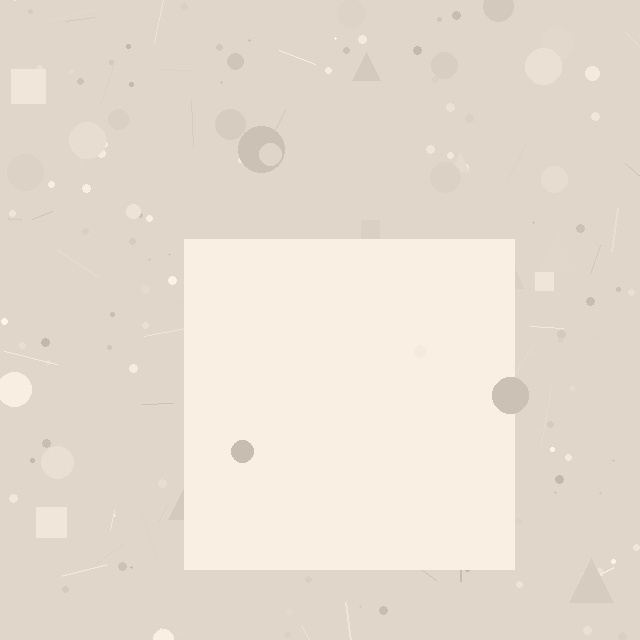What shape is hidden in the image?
A square is hidden in the image.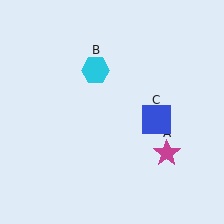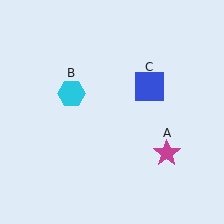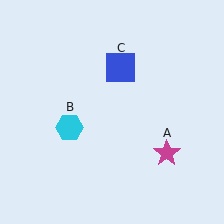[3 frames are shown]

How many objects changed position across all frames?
2 objects changed position: cyan hexagon (object B), blue square (object C).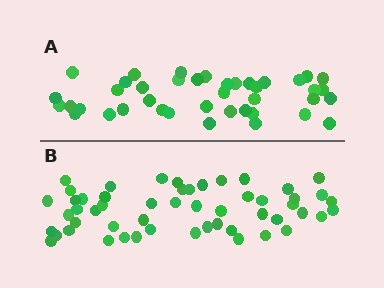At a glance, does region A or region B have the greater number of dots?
Region B (the bottom region) has more dots.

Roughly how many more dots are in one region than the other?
Region B has roughly 12 or so more dots than region A.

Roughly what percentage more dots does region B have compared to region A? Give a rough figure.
About 30% more.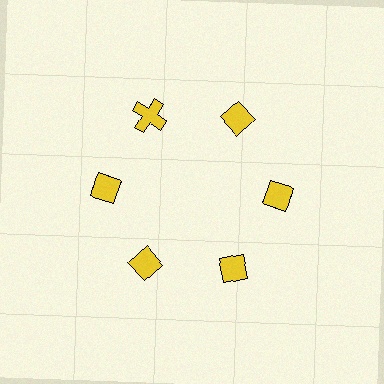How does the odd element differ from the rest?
It has a different shape: cross instead of diamond.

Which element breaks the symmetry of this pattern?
The yellow cross at roughly the 11 o'clock position breaks the symmetry. All other shapes are yellow diamonds.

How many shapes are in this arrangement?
There are 6 shapes arranged in a ring pattern.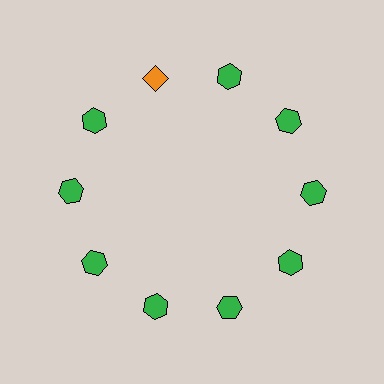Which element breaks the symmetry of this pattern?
The orange diamond at roughly the 11 o'clock position breaks the symmetry. All other shapes are green hexagons.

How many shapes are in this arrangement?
There are 10 shapes arranged in a ring pattern.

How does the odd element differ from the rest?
It differs in both color (orange instead of green) and shape (diamond instead of hexagon).